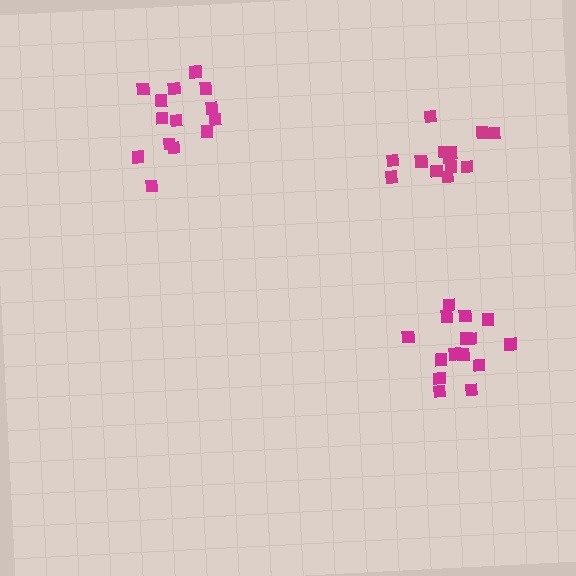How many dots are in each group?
Group 1: 15 dots, Group 2: 14 dots, Group 3: 13 dots (42 total).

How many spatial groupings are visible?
There are 3 spatial groupings.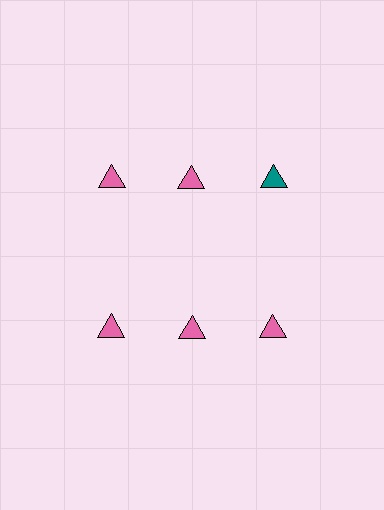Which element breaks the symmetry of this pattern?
The teal triangle in the top row, center column breaks the symmetry. All other shapes are pink triangles.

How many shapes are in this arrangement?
There are 6 shapes arranged in a grid pattern.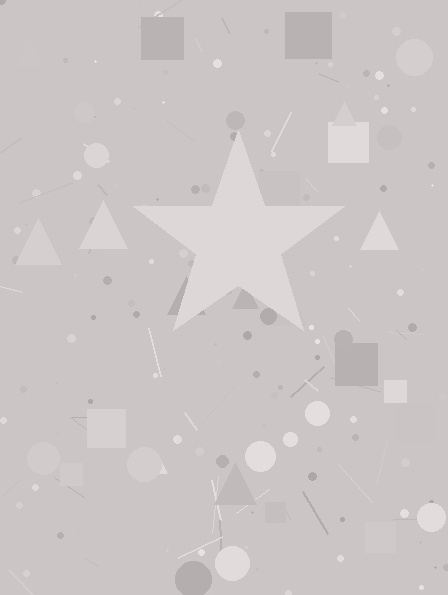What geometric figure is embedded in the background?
A star is embedded in the background.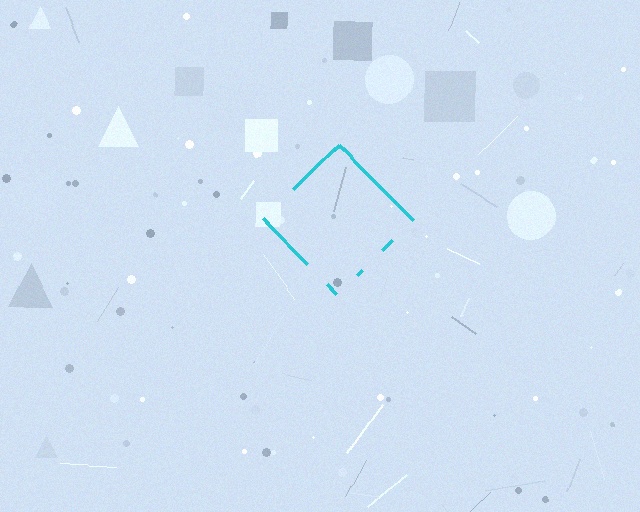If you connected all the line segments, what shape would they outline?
They would outline a diamond.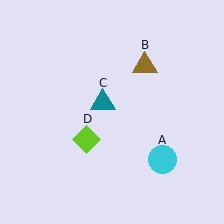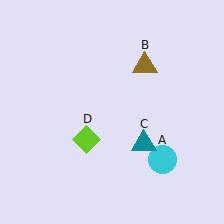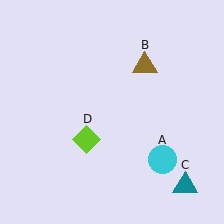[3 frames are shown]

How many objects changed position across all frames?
1 object changed position: teal triangle (object C).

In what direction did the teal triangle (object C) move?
The teal triangle (object C) moved down and to the right.